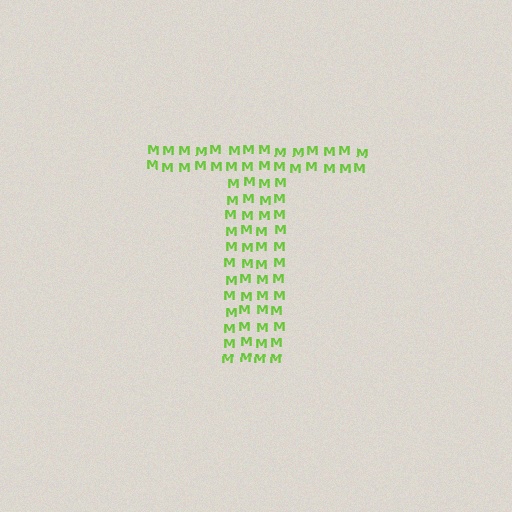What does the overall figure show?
The overall figure shows the letter T.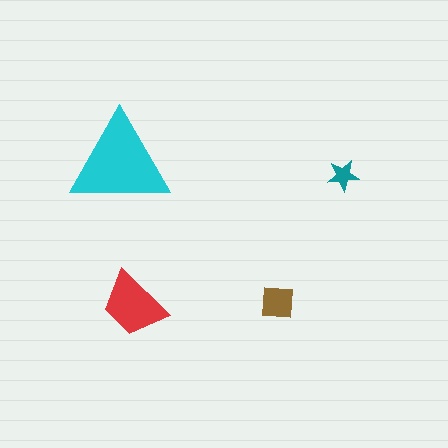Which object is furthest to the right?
The teal star is rightmost.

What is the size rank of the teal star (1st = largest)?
4th.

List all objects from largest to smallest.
The cyan triangle, the red trapezoid, the brown square, the teal star.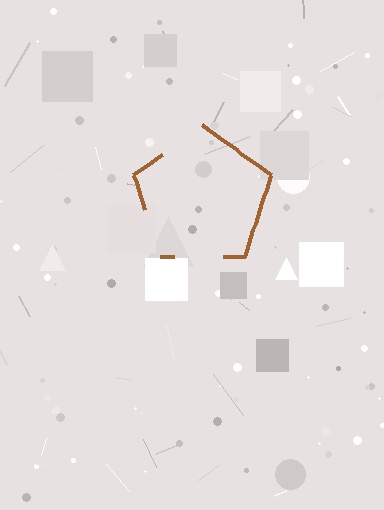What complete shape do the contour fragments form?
The contour fragments form a pentagon.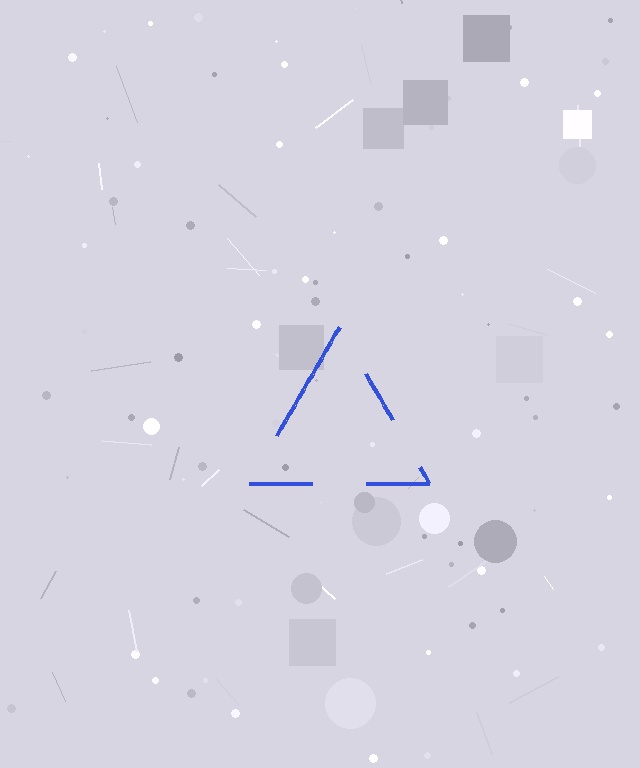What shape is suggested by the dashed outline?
The dashed outline suggests a triangle.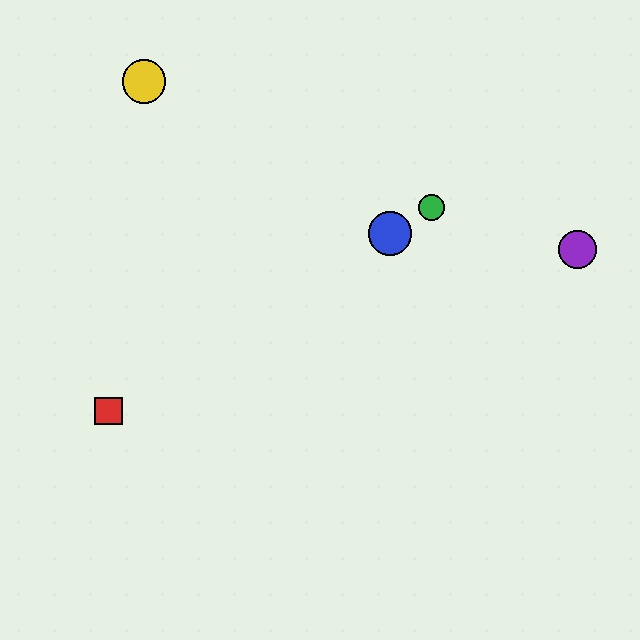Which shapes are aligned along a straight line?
The red square, the blue circle, the green circle are aligned along a straight line.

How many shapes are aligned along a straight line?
3 shapes (the red square, the blue circle, the green circle) are aligned along a straight line.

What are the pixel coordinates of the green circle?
The green circle is at (432, 207).